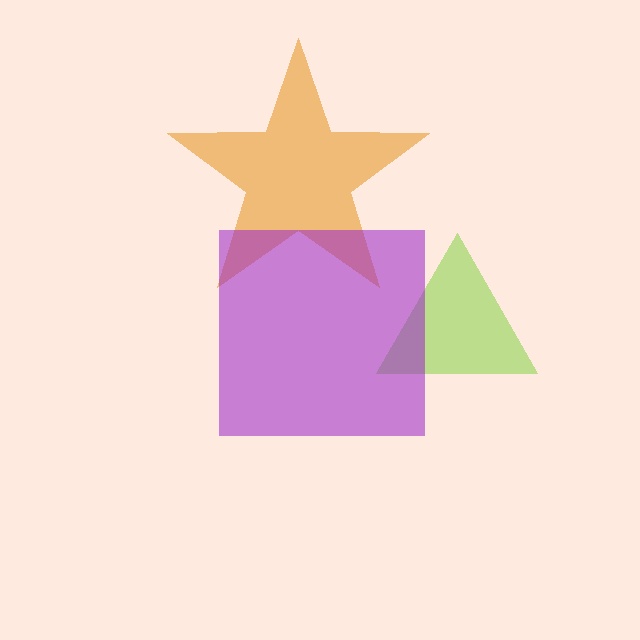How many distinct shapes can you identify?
There are 3 distinct shapes: an orange star, a lime triangle, a purple square.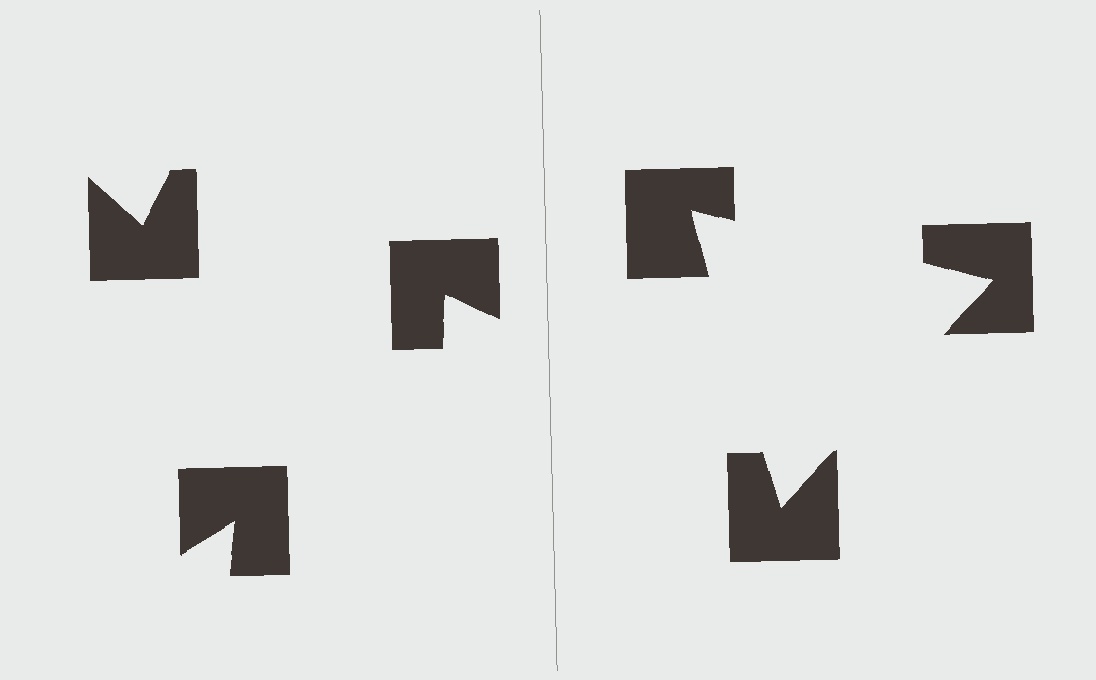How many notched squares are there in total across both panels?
6 — 3 on each side.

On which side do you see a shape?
An illusory triangle appears on the right side. On the left side the wedge cuts are rotated, so no coherent shape forms.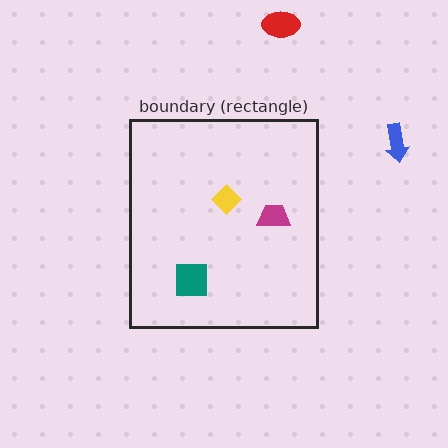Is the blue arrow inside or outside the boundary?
Outside.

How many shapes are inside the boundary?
3 inside, 2 outside.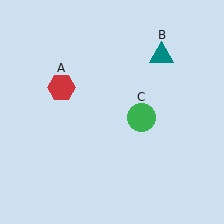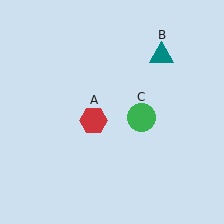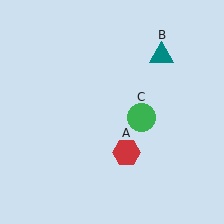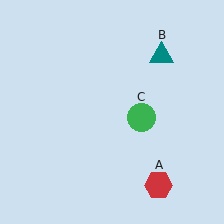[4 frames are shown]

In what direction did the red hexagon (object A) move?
The red hexagon (object A) moved down and to the right.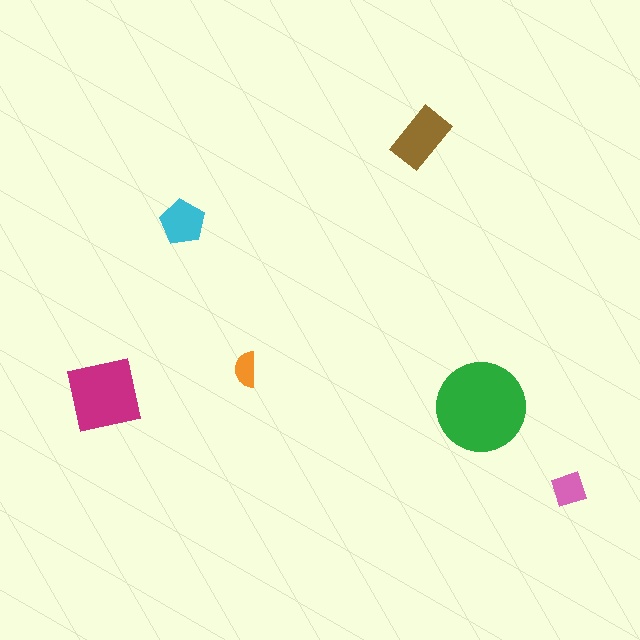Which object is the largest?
The green circle.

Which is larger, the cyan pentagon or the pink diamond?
The cyan pentagon.